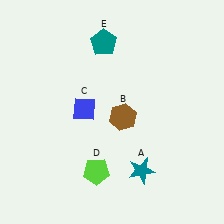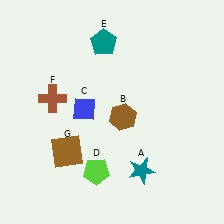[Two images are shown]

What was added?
A brown cross (F), a brown square (G) were added in Image 2.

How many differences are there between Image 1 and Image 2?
There are 2 differences between the two images.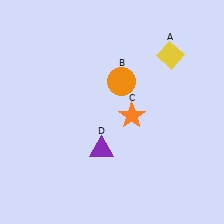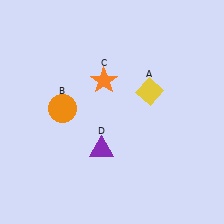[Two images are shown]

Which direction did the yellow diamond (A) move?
The yellow diamond (A) moved down.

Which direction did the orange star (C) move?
The orange star (C) moved up.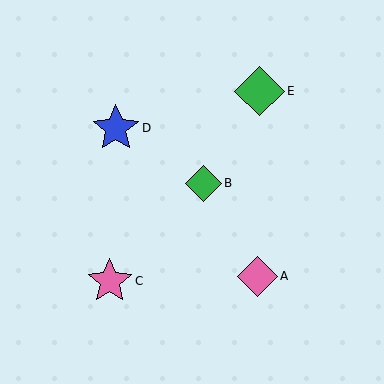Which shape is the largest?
The green diamond (labeled E) is the largest.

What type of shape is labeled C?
Shape C is a pink star.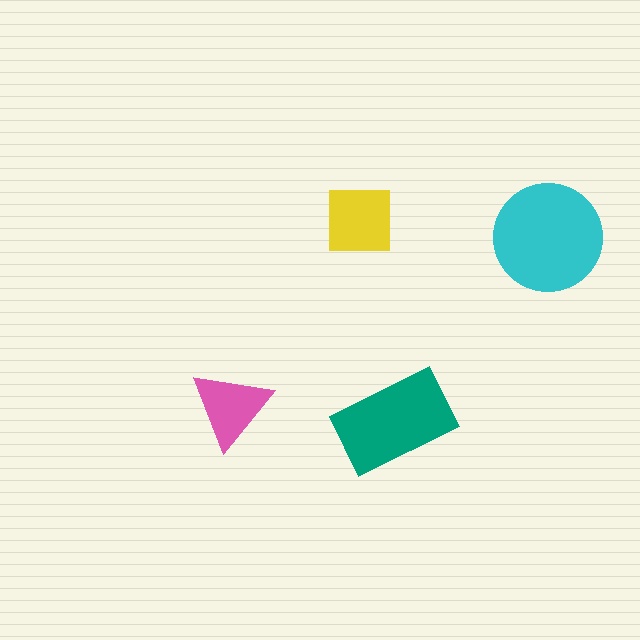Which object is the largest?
The cyan circle.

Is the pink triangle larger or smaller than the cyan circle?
Smaller.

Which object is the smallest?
The pink triangle.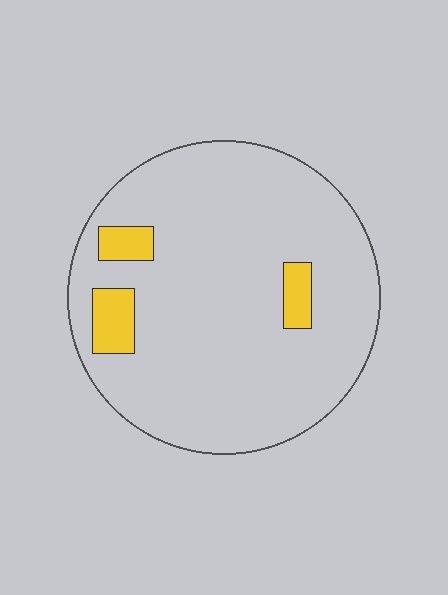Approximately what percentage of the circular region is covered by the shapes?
Approximately 10%.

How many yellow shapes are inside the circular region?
3.